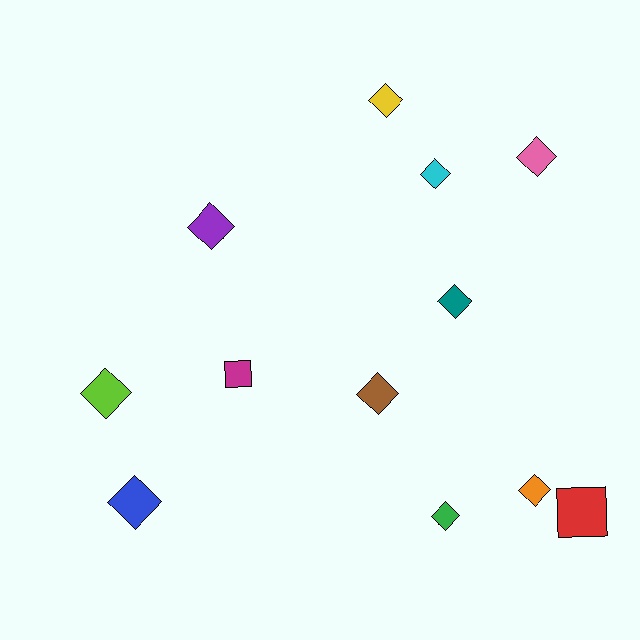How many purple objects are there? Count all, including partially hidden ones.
There is 1 purple object.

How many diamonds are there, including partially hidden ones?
There are 10 diamonds.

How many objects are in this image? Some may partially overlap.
There are 12 objects.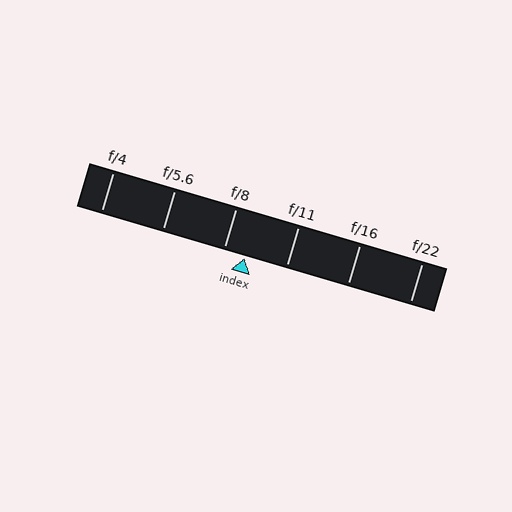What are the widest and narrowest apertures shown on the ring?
The widest aperture shown is f/4 and the narrowest is f/22.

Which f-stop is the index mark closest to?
The index mark is closest to f/8.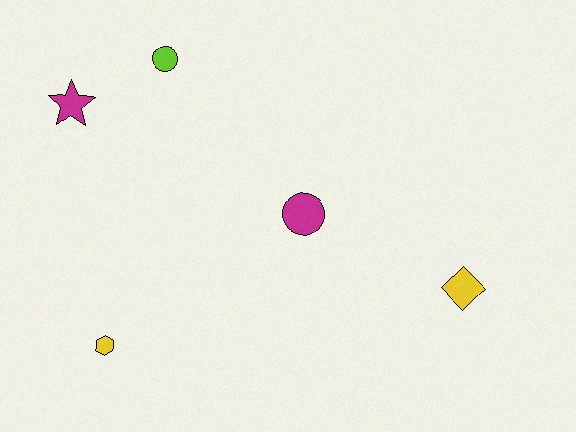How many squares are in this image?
There are no squares.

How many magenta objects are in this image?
There are 2 magenta objects.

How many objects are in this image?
There are 5 objects.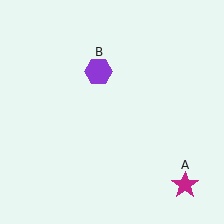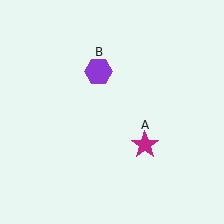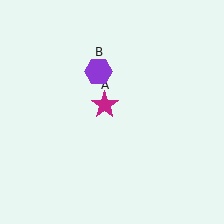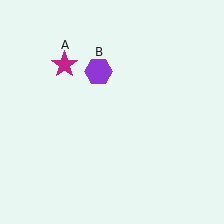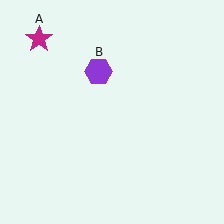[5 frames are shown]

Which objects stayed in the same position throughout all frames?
Purple hexagon (object B) remained stationary.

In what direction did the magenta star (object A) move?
The magenta star (object A) moved up and to the left.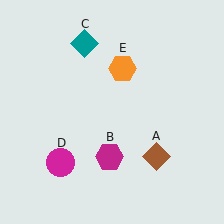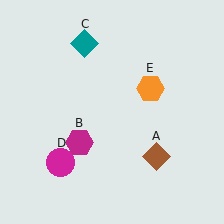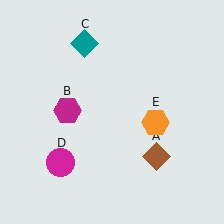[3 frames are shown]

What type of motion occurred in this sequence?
The magenta hexagon (object B), orange hexagon (object E) rotated clockwise around the center of the scene.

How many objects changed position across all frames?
2 objects changed position: magenta hexagon (object B), orange hexagon (object E).